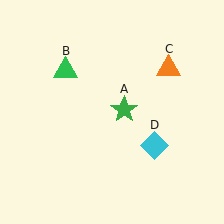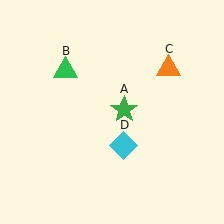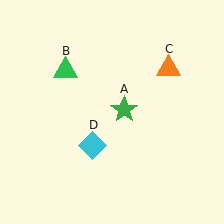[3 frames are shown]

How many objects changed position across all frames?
1 object changed position: cyan diamond (object D).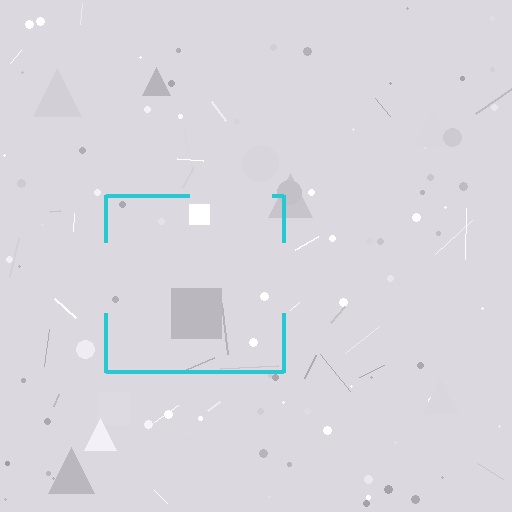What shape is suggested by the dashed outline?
The dashed outline suggests a square.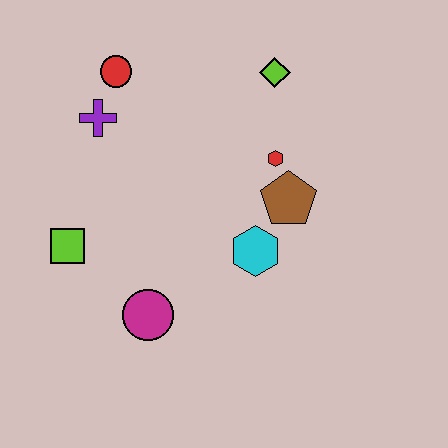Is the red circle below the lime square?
No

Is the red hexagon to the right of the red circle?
Yes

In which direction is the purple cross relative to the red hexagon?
The purple cross is to the left of the red hexagon.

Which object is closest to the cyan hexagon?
The brown pentagon is closest to the cyan hexagon.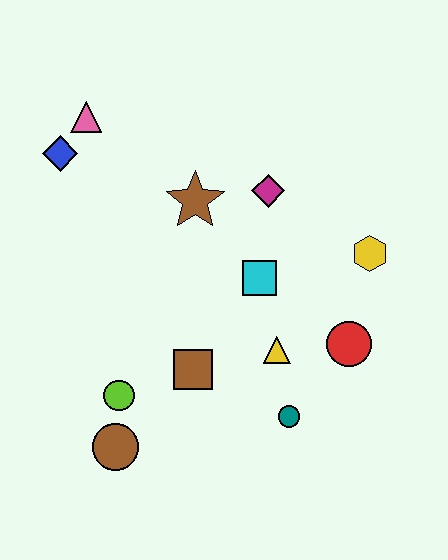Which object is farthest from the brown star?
The brown circle is farthest from the brown star.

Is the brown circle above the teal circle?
No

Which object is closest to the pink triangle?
The blue diamond is closest to the pink triangle.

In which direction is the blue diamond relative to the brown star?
The blue diamond is to the left of the brown star.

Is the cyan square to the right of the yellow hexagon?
No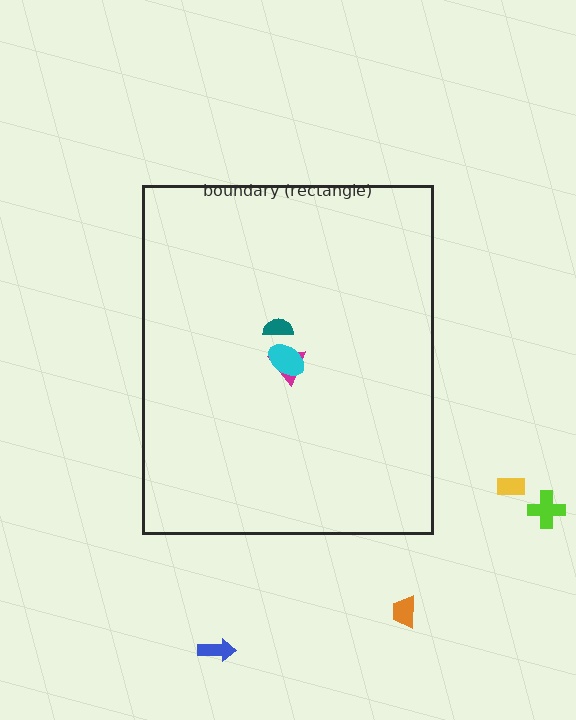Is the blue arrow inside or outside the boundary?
Outside.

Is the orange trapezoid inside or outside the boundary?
Outside.